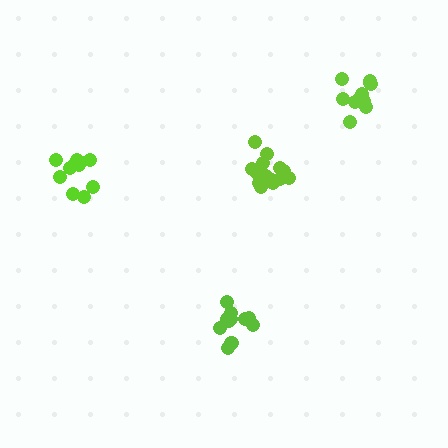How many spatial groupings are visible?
There are 4 spatial groupings.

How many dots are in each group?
Group 1: 12 dots, Group 2: 15 dots, Group 3: 11 dots, Group 4: 11 dots (49 total).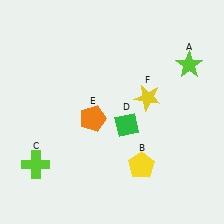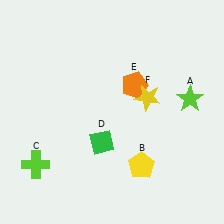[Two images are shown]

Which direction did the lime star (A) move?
The lime star (A) moved down.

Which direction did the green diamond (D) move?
The green diamond (D) moved left.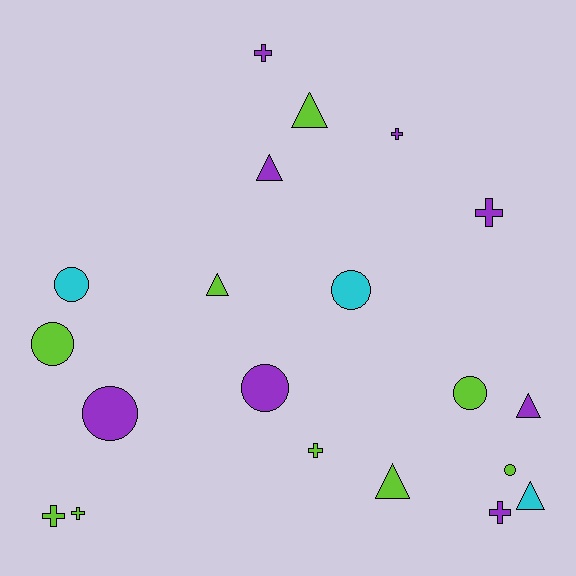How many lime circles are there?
There are 3 lime circles.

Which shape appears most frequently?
Cross, with 7 objects.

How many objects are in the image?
There are 20 objects.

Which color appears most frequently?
Lime, with 9 objects.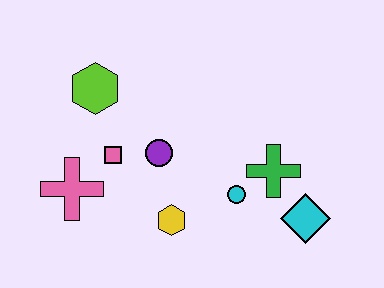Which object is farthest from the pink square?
The cyan diamond is farthest from the pink square.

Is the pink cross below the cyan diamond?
No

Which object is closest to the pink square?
The purple circle is closest to the pink square.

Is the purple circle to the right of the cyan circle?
No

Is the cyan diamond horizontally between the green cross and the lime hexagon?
No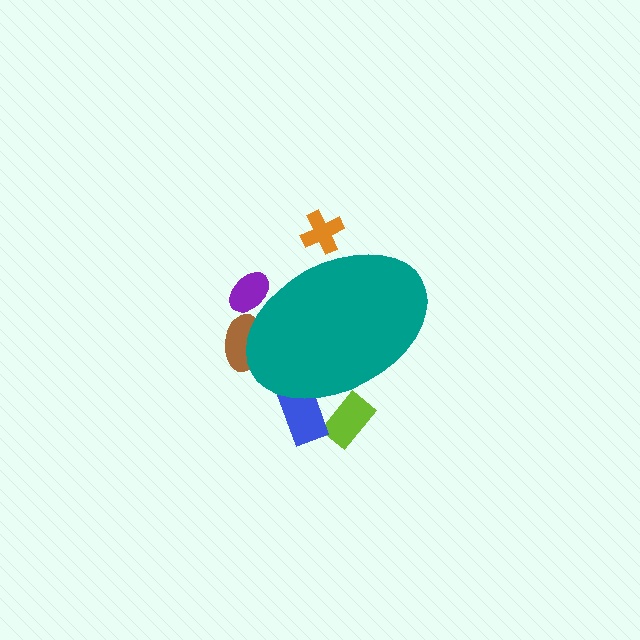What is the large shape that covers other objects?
A teal ellipse.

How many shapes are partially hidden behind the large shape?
5 shapes are partially hidden.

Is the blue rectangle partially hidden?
Yes, the blue rectangle is partially hidden behind the teal ellipse.